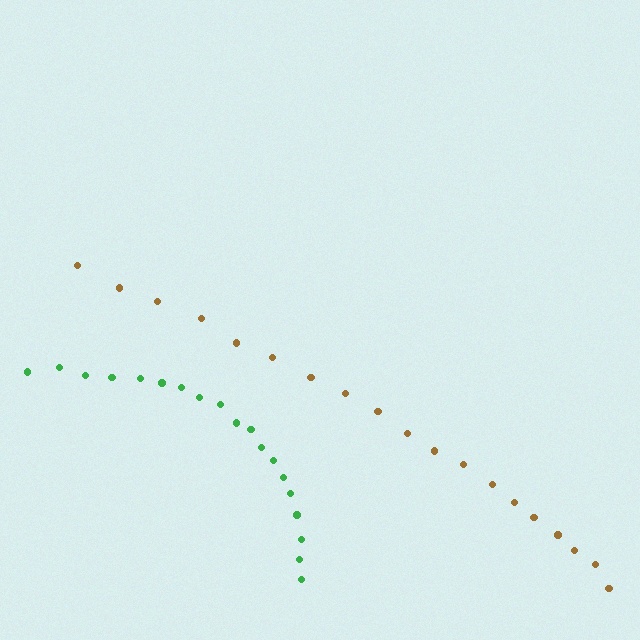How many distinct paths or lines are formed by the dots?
There are 2 distinct paths.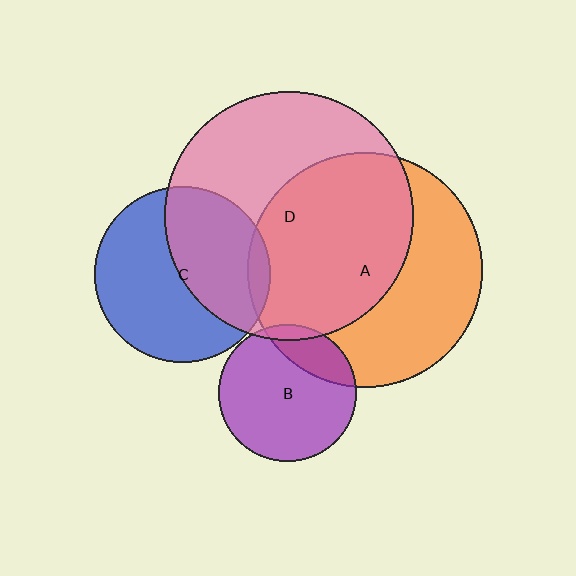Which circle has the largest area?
Circle D (pink).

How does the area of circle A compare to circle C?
Approximately 1.8 times.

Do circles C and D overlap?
Yes.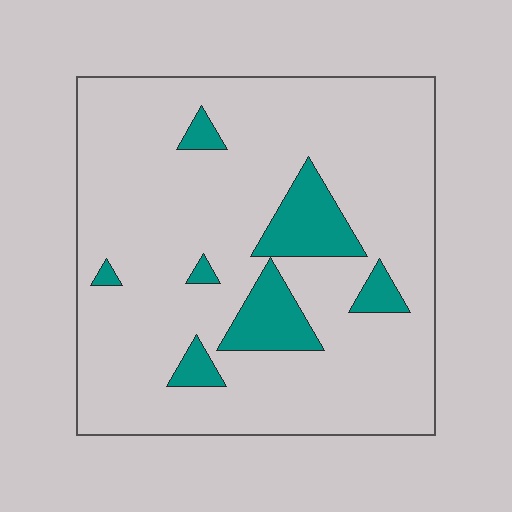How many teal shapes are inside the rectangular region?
7.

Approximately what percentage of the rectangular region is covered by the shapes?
Approximately 15%.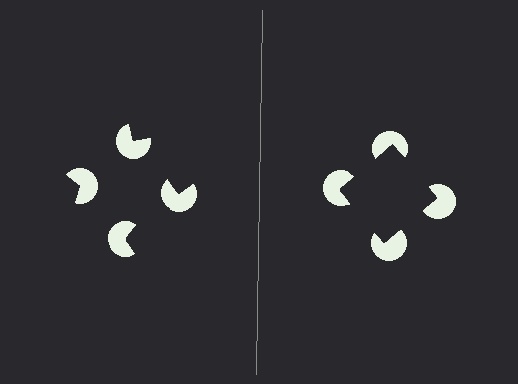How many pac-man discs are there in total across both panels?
8 — 4 on each side.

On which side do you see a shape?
An illusory square appears on the right side. On the left side the wedge cuts are rotated, so no coherent shape forms.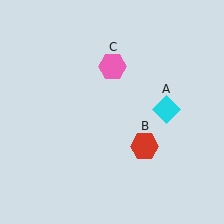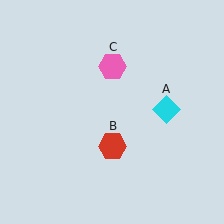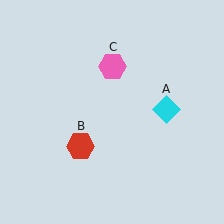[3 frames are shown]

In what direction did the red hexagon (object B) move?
The red hexagon (object B) moved left.